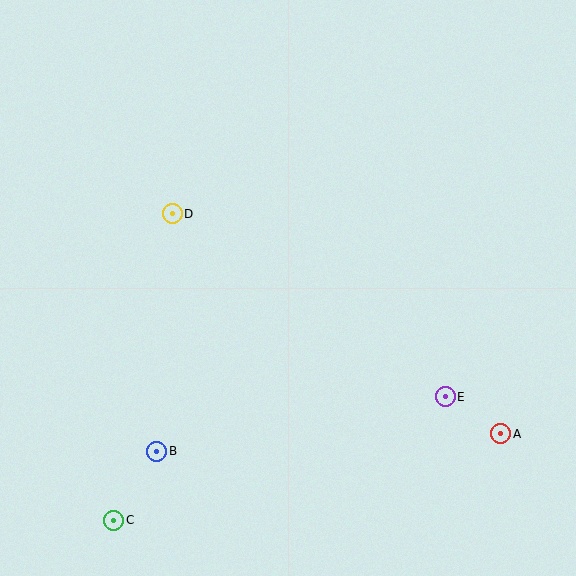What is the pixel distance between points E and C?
The distance between E and C is 354 pixels.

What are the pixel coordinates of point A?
Point A is at (501, 434).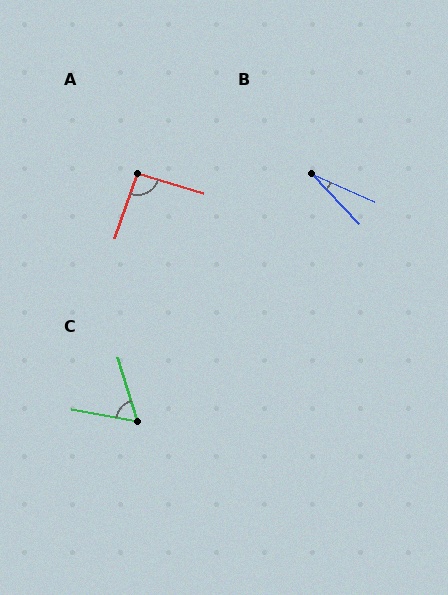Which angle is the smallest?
B, at approximately 22 degrees.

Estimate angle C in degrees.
Approximately 63 degrees.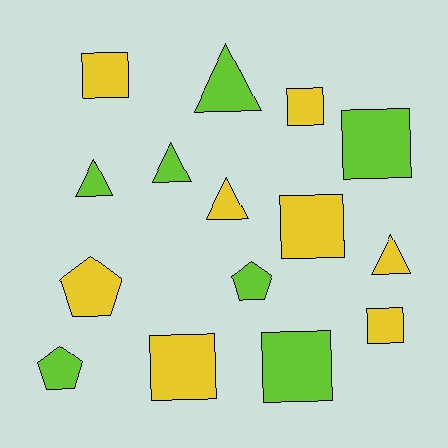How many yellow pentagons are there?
There is 1 yellow pentagon.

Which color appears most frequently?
Yellow, with 8 objects.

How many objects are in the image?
There are 15 objects.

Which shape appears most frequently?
Square, with 7 objects.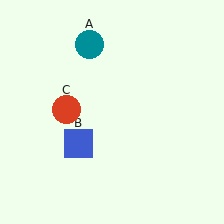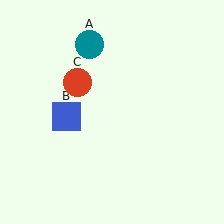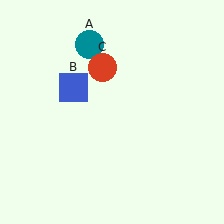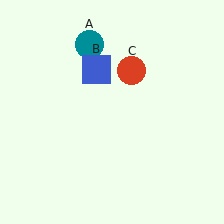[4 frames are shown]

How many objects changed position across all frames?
2 objects changed position: blue square (object B), red circle (object C).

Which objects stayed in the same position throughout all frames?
Teal circle (object A) remained stationary.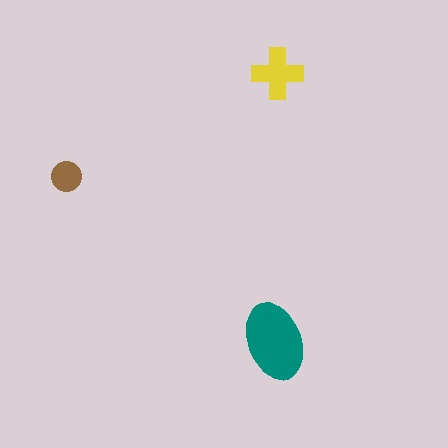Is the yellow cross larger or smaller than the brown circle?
Larger.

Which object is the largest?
The teal ellipse.